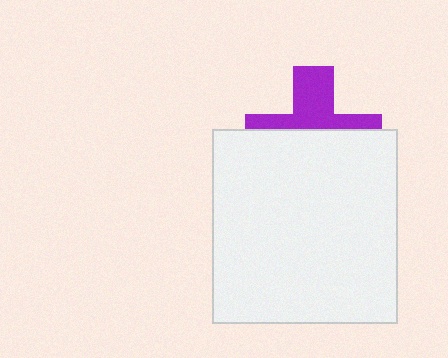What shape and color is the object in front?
The object in front is a white rectangle.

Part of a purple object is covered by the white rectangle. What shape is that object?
It is a cross.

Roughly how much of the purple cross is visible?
A small part of it is visible (roughly 43%).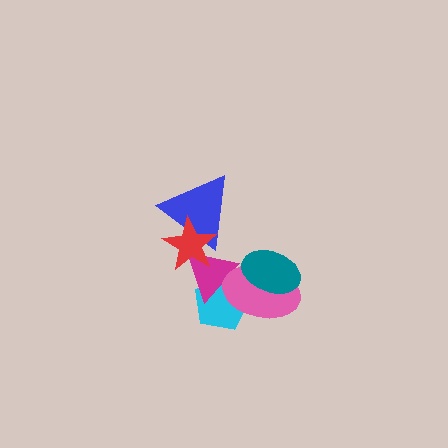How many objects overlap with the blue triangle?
2 objects overlap with the blue triangle.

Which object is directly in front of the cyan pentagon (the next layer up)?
The magenta triangle is directly in front of the cyan pentagon.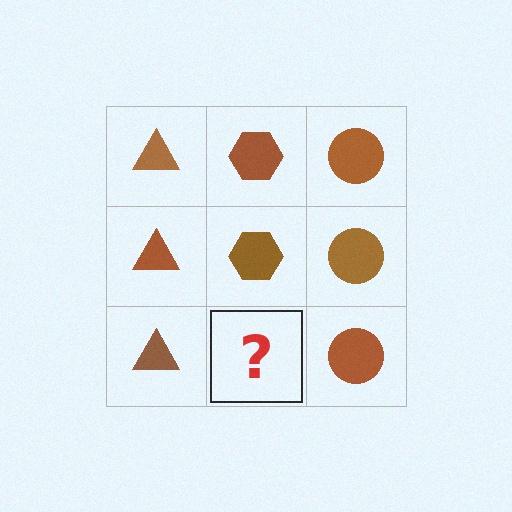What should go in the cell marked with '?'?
The missing cell should contain a brown hexagon.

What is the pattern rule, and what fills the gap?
The rule is that each column has a consistent shape. The gap should be filled with a brown hexagon.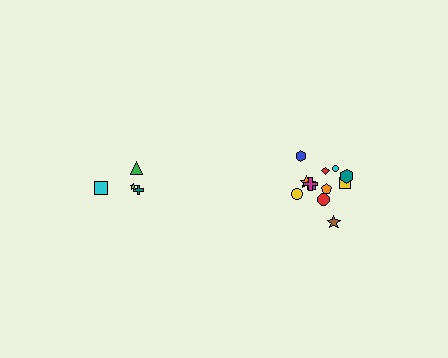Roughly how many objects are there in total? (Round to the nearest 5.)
Roughly 15 objects in total.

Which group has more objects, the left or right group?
The right group.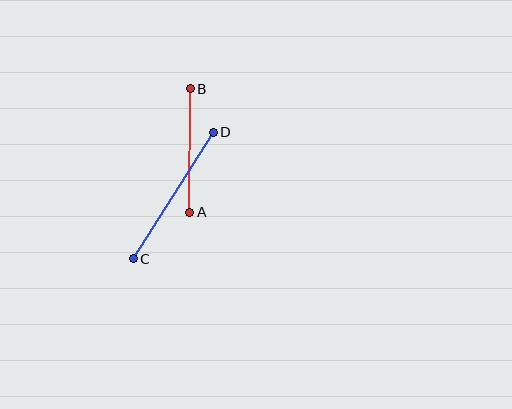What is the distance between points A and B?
The distance is approximately 124 pixels.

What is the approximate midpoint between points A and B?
The midpoint is at approximately (190, 151) pixels.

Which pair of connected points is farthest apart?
Points C and D are farthest apart.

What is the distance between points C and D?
The distance is approximately 150 pixels.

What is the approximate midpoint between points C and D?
The midpoint is at approximately (173, 195) pixels.